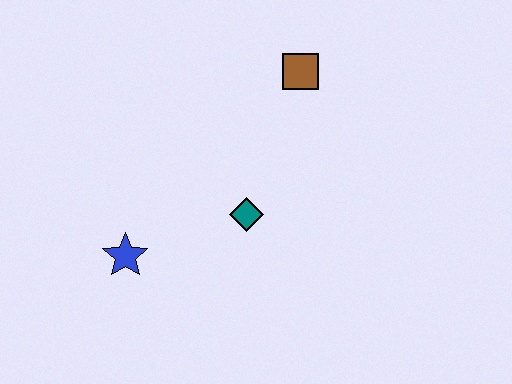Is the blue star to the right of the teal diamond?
No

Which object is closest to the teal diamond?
The blue star is closest to the teal diamond.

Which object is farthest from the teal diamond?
The brown square is farthest from the teal diamond.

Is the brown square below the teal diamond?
No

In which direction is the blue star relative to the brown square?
The blue star is below the brown square.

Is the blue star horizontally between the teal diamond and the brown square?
No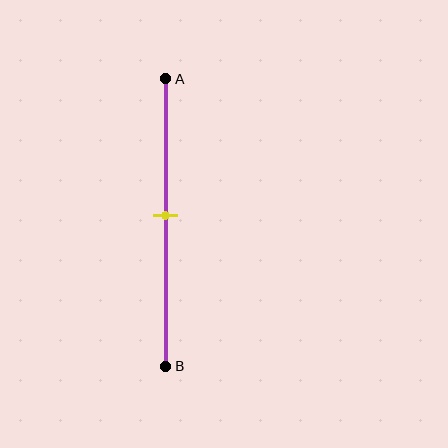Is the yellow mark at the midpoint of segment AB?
Yes, the mark is approximately at the midpoint.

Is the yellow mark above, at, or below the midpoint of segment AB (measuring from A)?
The yellow mark is approximately at the midpoint of segment AB.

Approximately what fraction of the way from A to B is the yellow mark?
The yellow mark is approximately 50% of the way from A to B.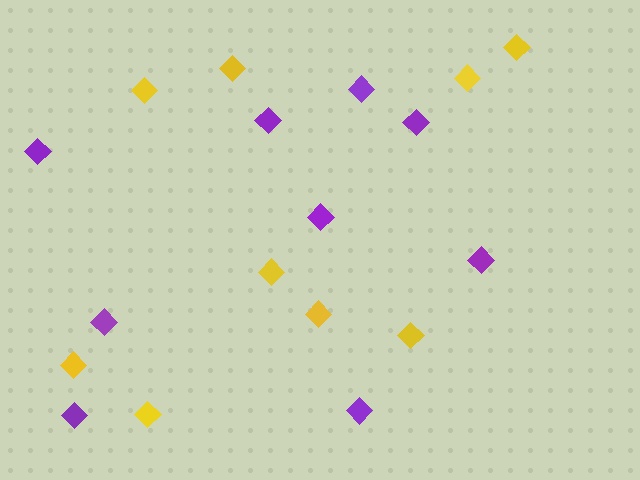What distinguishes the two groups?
There are 2 groups: one group of purple diamonds (9) and one group of yellow diamonds (9).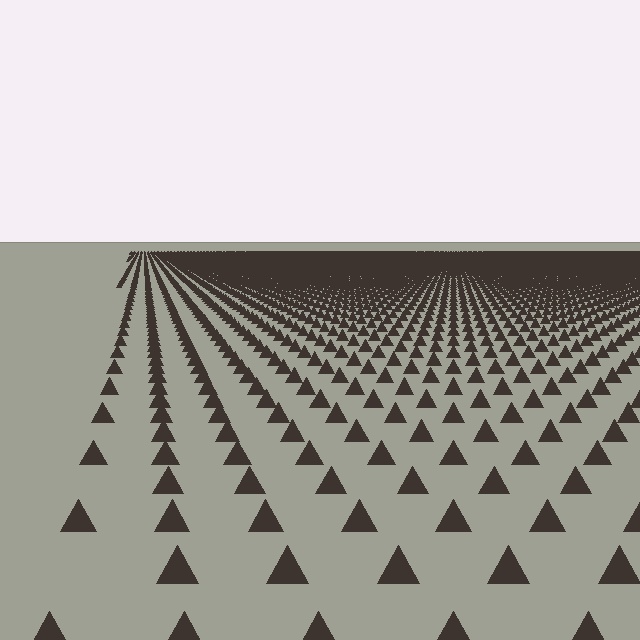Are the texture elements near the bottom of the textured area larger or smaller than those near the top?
Larger. Near the bottom, elements are closer to the viewer and appear at a bigger on-screen size.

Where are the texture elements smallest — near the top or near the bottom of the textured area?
Near the top.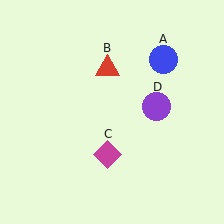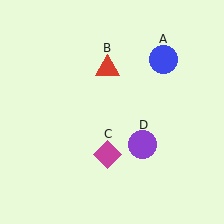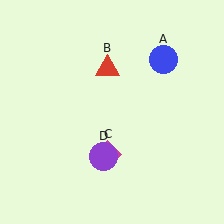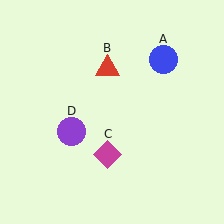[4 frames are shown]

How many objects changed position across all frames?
1 object changed position: purple circle (object D).